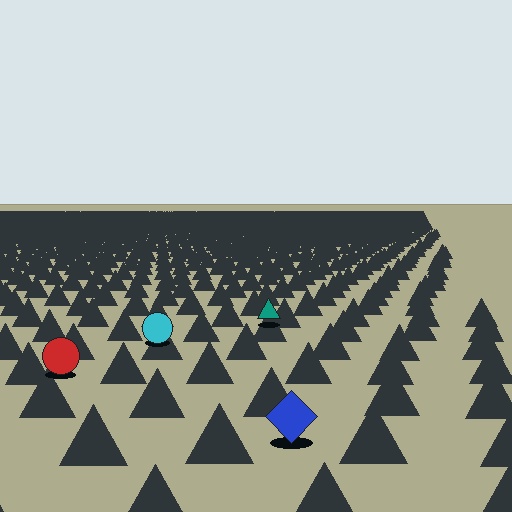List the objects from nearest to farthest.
From nearest to farthest: the blue diamond, the red circle, the cyan circle, the teal triangle.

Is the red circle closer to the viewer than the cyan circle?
Yes. The red circle is closer — you can tell from the texture gradient: the ground texture is coarser near it.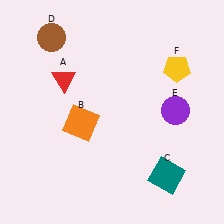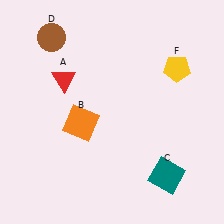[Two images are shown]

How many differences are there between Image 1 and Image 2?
There is 1 difference between the two images.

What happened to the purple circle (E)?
The purple circle (E) was removed in Image 2. It was in the top-right area of Image 1.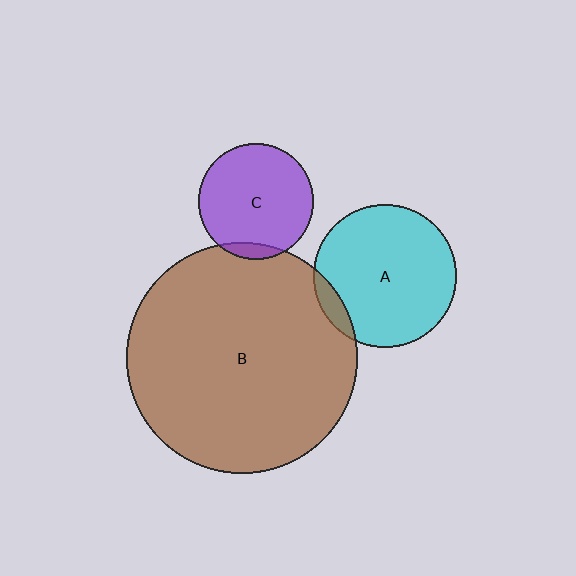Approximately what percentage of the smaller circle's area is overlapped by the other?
Approximately 10%.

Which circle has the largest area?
Circle B (brown).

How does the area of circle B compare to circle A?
Approximately 2.6 times.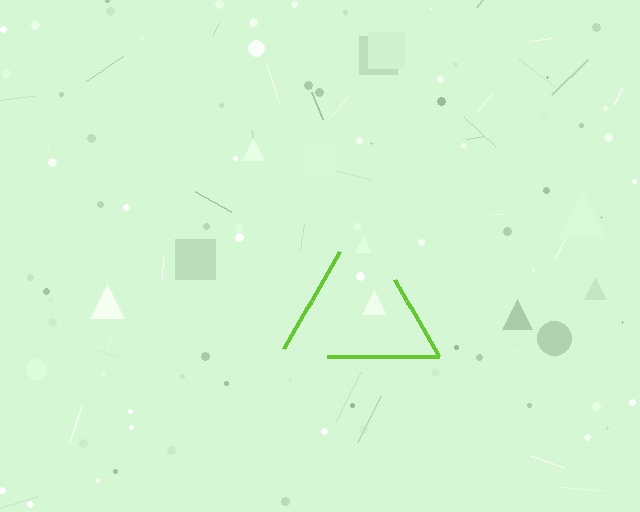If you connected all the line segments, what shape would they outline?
They would outline a triangle.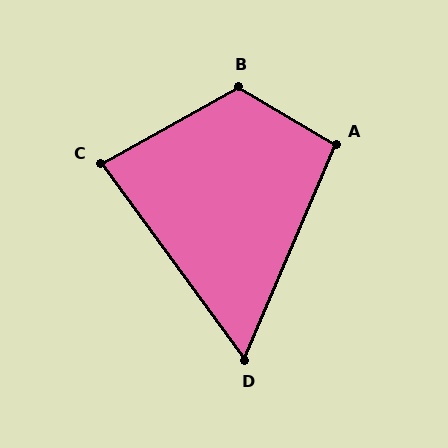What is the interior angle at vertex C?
Approximately 83 degrees (acute).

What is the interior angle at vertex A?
Approximately 97 degrees (obtuse).